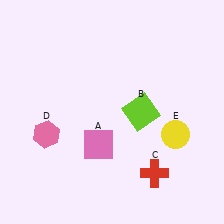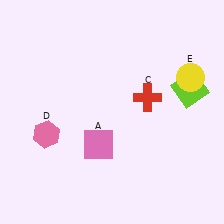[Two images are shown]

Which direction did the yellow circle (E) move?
The yellow circle (E) moved up.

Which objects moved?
The objects that moved are: the lime square (B), the red cross (C), the yellow circle (E).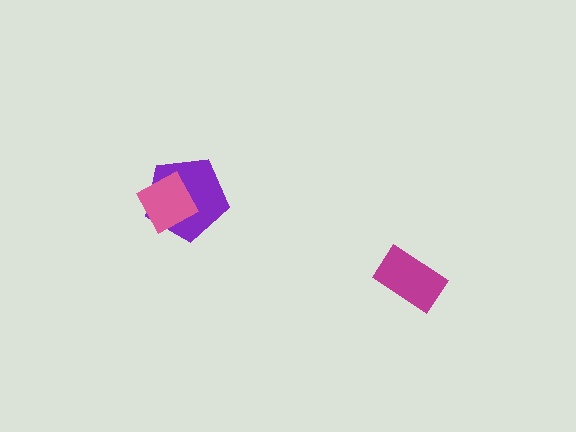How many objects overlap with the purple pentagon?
1 object overlaps with the purple pentagon.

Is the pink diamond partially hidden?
No, no other shape covers it.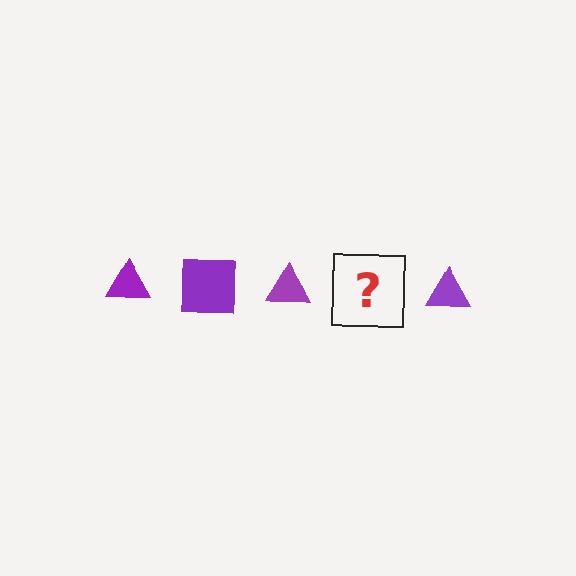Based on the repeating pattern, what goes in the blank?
The blank should be a purple square.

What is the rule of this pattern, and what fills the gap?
The rule is that the pattern cycles through triangle, square shapes in purple. The gap should be filled with a purple square.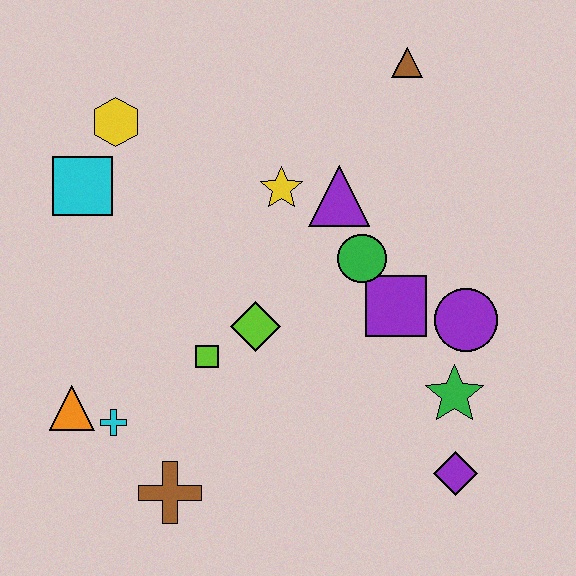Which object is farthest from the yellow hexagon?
The purple diamond is farthest from the yellow hexagon.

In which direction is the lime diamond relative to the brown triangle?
The lime diamond is below the brown triangle.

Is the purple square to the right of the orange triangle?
Yes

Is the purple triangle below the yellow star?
Yes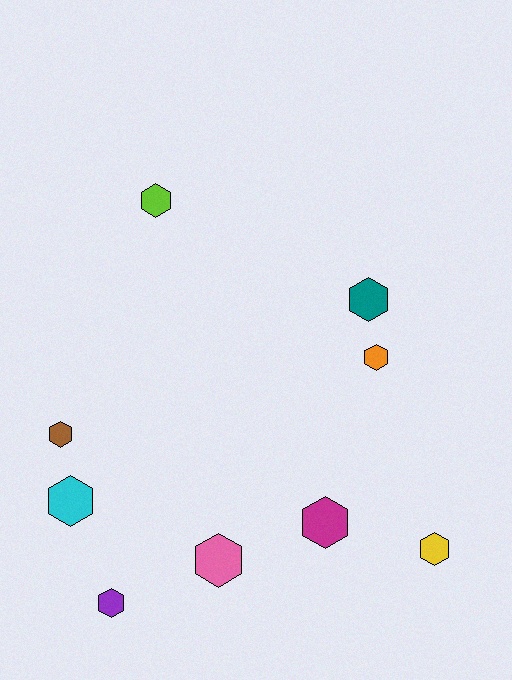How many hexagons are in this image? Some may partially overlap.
There are 9 hexagons.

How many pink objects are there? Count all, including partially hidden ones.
There is 1 pink object.